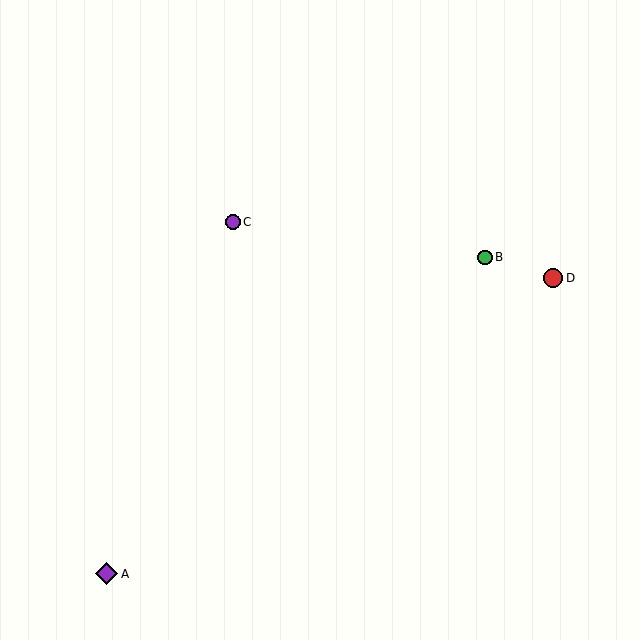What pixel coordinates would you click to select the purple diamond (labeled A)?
Click at (107, 574) to select the purple diamond A.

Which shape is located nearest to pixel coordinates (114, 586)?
The purple diamond (labeled A) at (107, 574) is nearest to that location.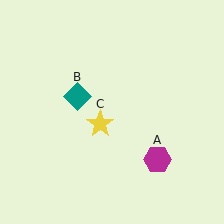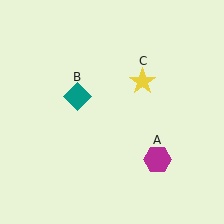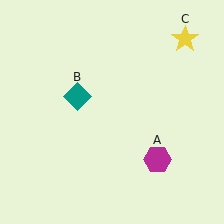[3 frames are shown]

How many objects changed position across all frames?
1 object changed position: yellow star (object C).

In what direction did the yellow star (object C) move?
The yellow star (object C) moved up and to the right.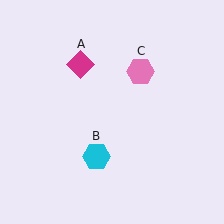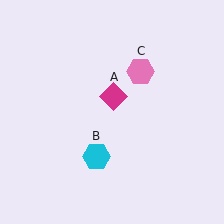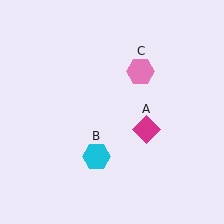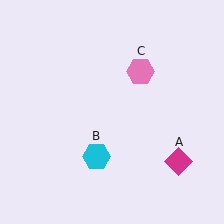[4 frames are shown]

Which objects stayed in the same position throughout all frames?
Cyan hexagon (object B) and pink hexagon (object C) remained stationary.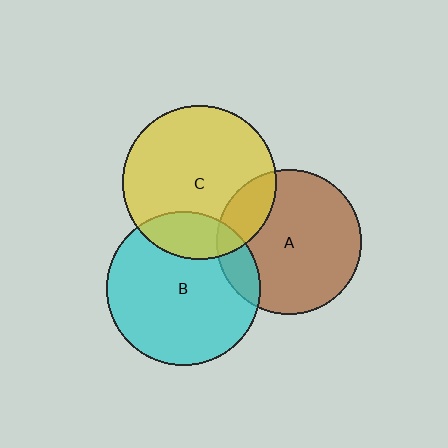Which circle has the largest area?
Circle B (cyan).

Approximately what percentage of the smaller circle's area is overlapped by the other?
Approximately 20%.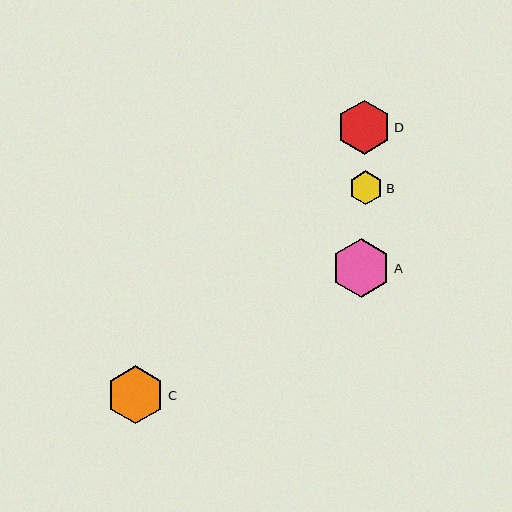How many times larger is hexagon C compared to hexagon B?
Hexagon C is approximately 1.7 times the size of hexagon B.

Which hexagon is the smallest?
Hexagon B is the smallest with a size of approximately 34 pixels.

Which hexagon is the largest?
Hexagon A is the largest with a size of approximately 59 pixels.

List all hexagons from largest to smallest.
From largest to smallest: A, C, D, B.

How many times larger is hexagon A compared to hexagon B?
Hexagon A is approximately 1.7 times the size of hexagon B.